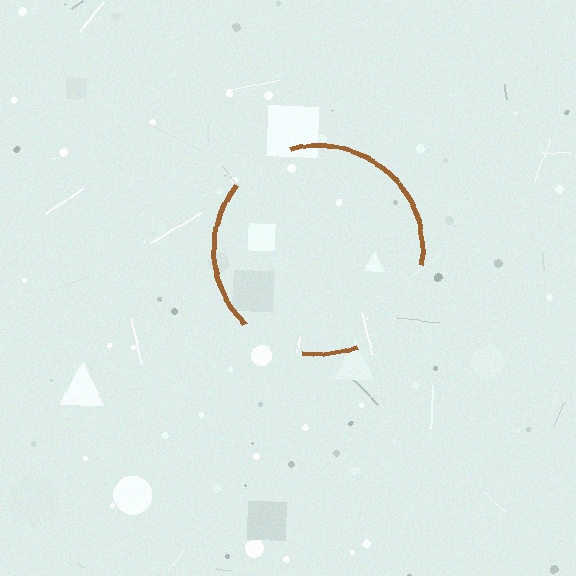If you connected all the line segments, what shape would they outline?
They would outline a circle.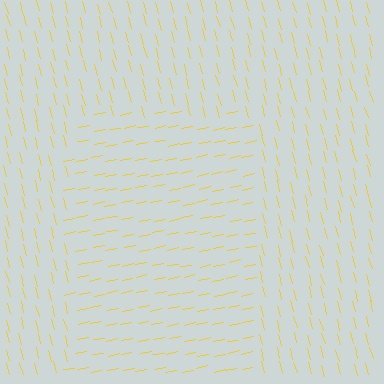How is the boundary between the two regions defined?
The boundary is defined purely by a change in line orientation (approximately 86 degrees difference). All lines are the same color and thickness.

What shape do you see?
I see a rectangle.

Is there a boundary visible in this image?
Yes, there is a texture boundary formed by a change in line orientation.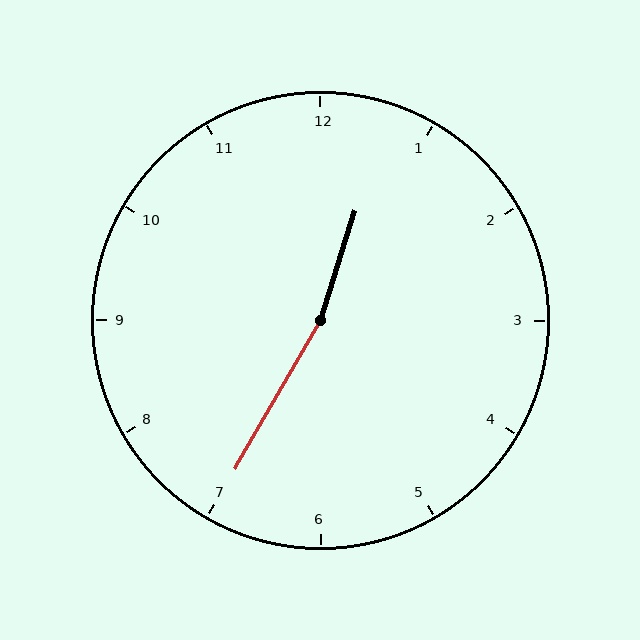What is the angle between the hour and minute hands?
Approximately 168 degrees.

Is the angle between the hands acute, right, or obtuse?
It is obtuse.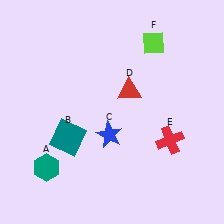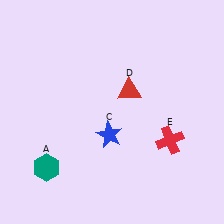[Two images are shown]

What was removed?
The teal square (B), the lime diamond (F) were removed in Image 2.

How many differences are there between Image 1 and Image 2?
There are 2 differences between the two images.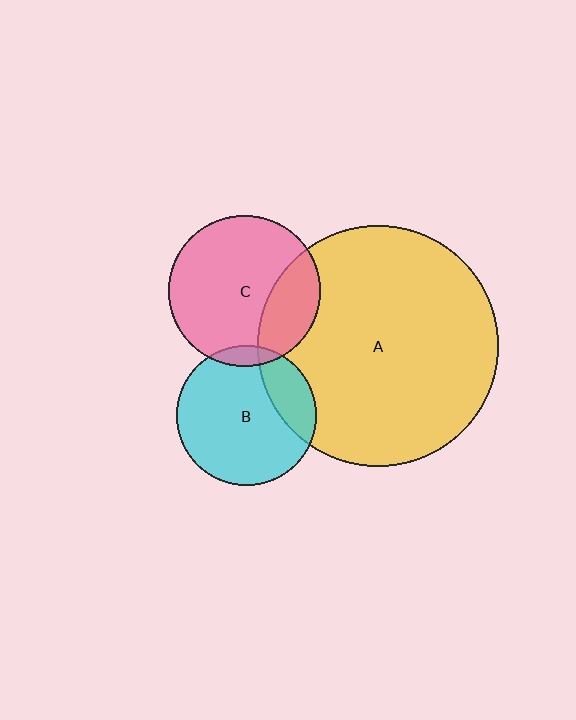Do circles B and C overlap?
Yes.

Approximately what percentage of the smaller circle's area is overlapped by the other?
Approximately 5%.